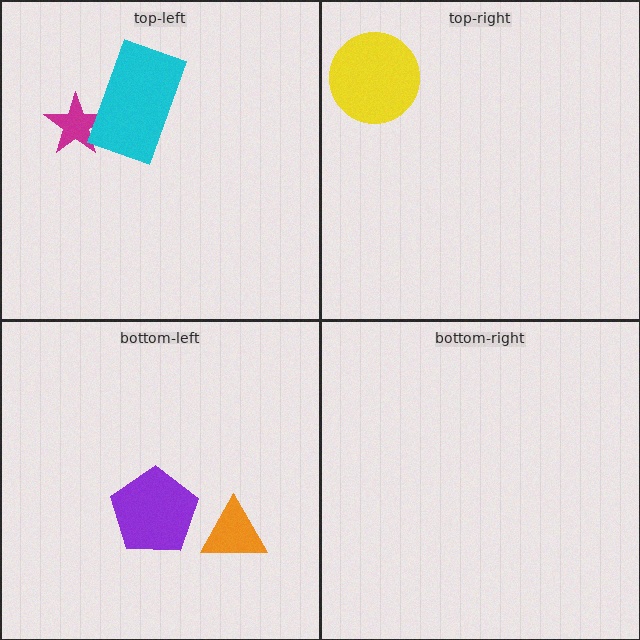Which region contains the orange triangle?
The bottom-left region.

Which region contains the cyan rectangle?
The top-left region.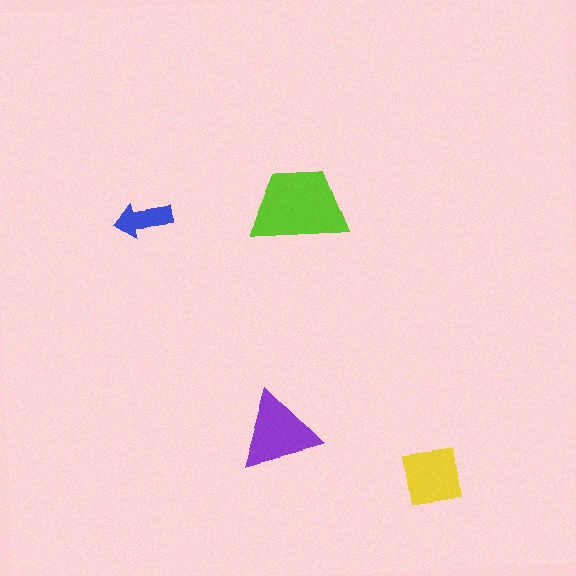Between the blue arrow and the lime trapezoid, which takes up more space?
The lime trapezoid.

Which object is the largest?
The lime trapezoid.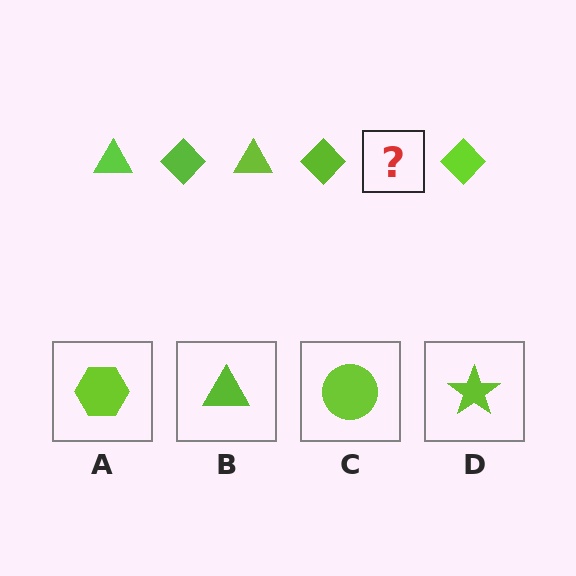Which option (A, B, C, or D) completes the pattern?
B.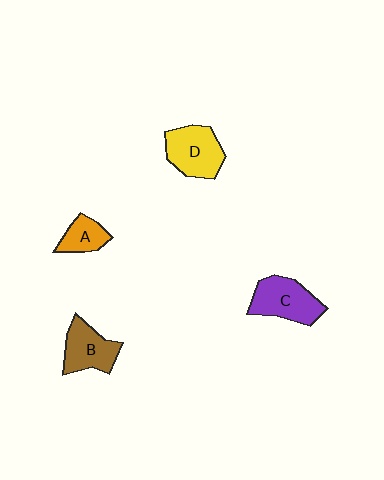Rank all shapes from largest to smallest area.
From largest to smallest: D (yellow), C (purple), B (brown), A (orange).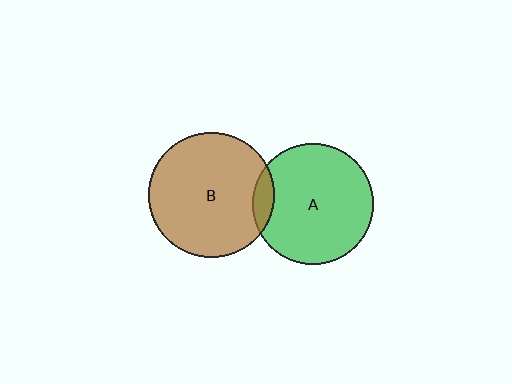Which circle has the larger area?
Circle B (brown).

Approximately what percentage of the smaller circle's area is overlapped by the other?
Approximately 10%.